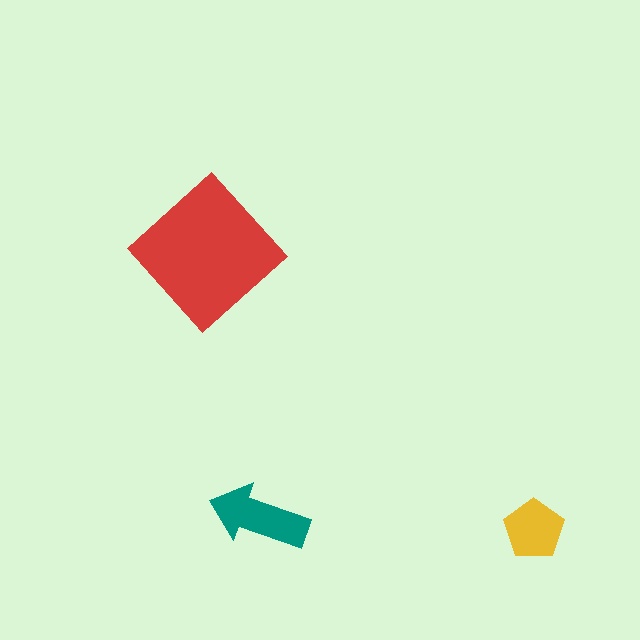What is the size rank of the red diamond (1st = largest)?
1st.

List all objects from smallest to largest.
The yellow pentagon, the teal arrow, the red diamond.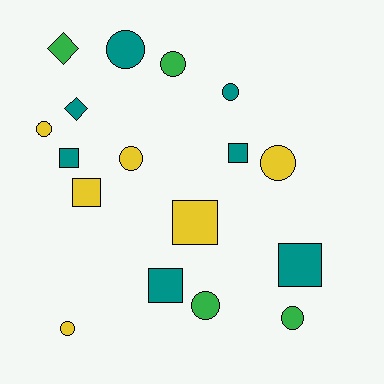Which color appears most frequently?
Teal, with 7 objects.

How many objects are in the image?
There are 17 objects.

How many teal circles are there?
There are 2 teal circles.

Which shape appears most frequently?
Circle, with 9 objects.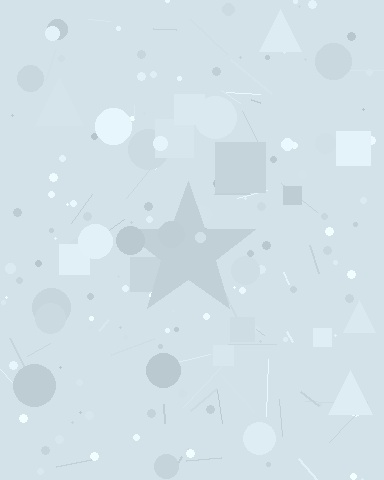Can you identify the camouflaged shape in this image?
The camouflaged shape is a star.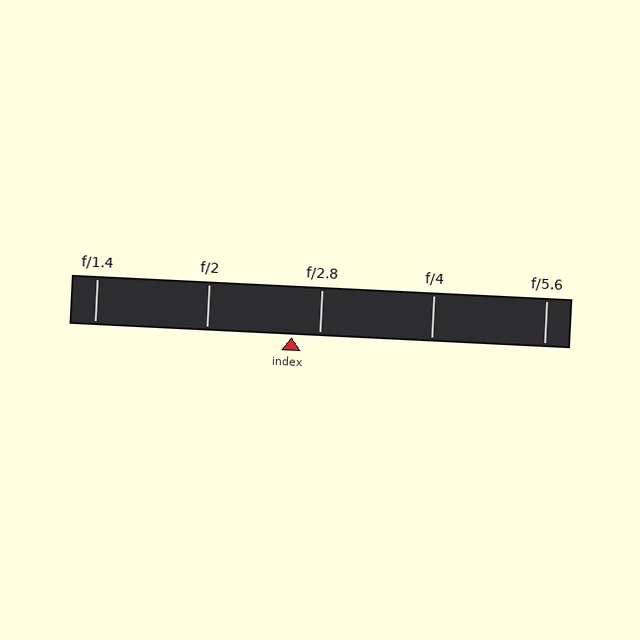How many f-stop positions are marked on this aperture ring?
There are 5 f-stop positions marked.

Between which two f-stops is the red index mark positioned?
The index mark is between f/2 and f/2.8.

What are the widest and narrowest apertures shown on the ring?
The widest aperture shown is f/1.4 and the narrowest is f/5.6.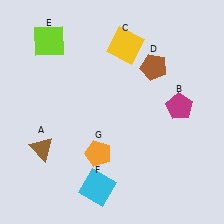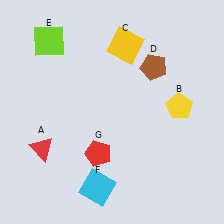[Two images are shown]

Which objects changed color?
A changed from brown to red. B changed from magenta to yellow. G changed from orange to red.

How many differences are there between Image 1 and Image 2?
There are 3 differences between the two images.